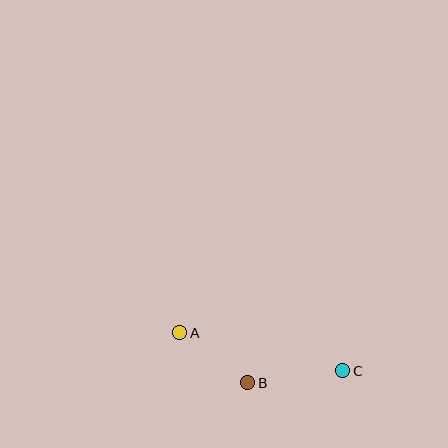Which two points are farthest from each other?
Points A and C are farthest from each other.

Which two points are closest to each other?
Points A and B are closest to each other.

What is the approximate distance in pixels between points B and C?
The distance between B and C is approximately 96 pixels.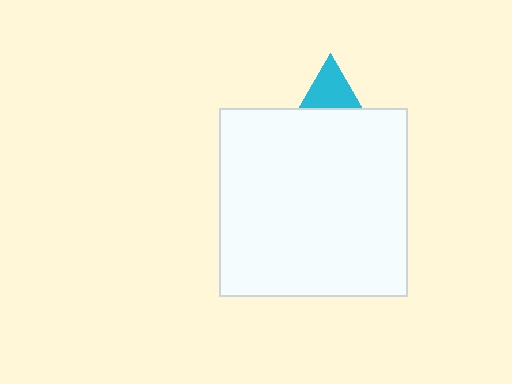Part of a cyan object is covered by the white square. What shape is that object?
It is a triangle.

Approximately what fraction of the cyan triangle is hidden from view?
Roughly 58% of the cyan triangle is hidden behind the white square.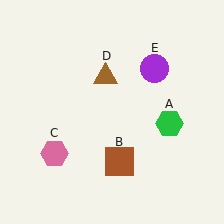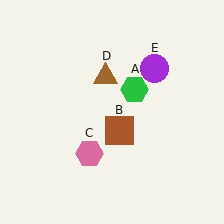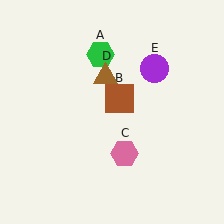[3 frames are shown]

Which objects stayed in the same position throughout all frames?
Brown triangle (object D) and purple circle (object E) remained stationary.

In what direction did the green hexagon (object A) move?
The green hexagon (object A) moved up and to the left.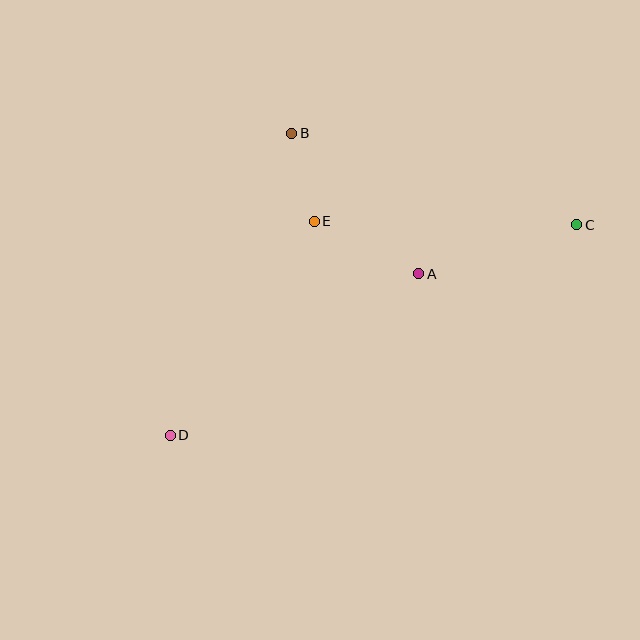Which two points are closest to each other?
Points B and E are closest to each other.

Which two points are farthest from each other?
Points C and D are farthest from each other.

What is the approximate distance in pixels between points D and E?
The distance between D and E is approximately 258 pixels.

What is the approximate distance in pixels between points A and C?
The distance between A and C is approximately 165 pixels.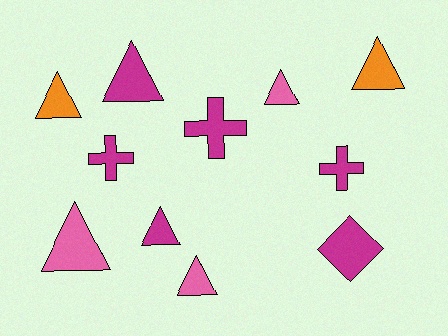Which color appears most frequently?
Magenta, with 6 objects.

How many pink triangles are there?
There are 3 pink triangles.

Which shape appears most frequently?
Triangle, with 7 objects.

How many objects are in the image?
There are 11 objects.